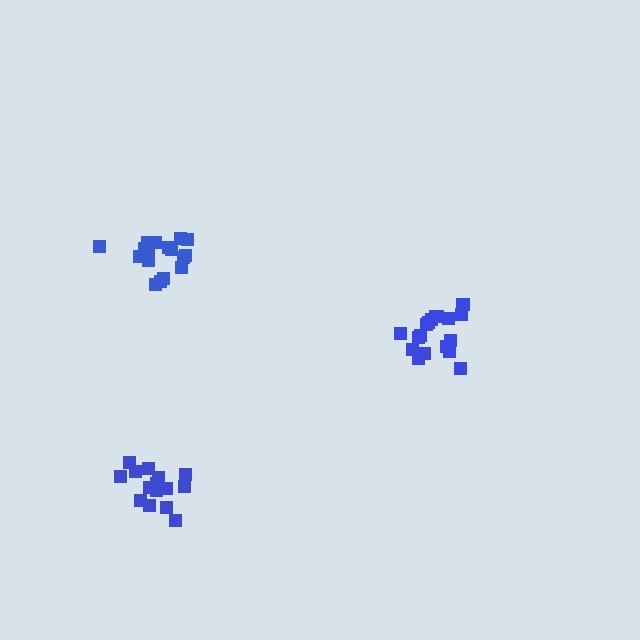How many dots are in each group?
Group 1: 17 dots, Group 2: 19 dots, Group 3: 15 dots (51 total).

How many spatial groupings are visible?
There are 3 spatial groupings.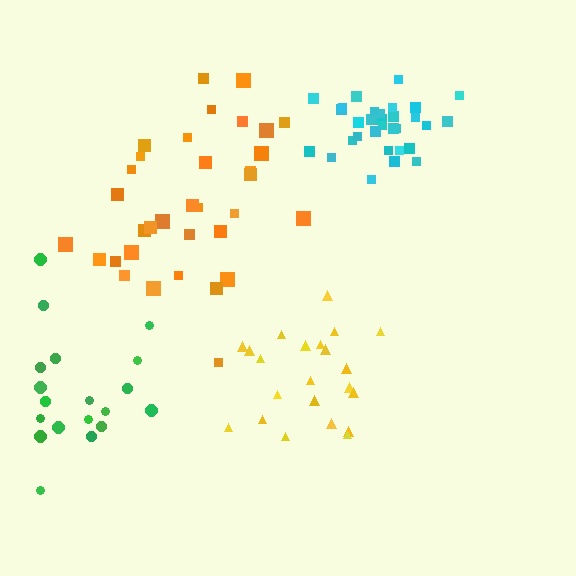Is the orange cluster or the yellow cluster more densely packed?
Yellow.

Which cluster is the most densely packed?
Cyan.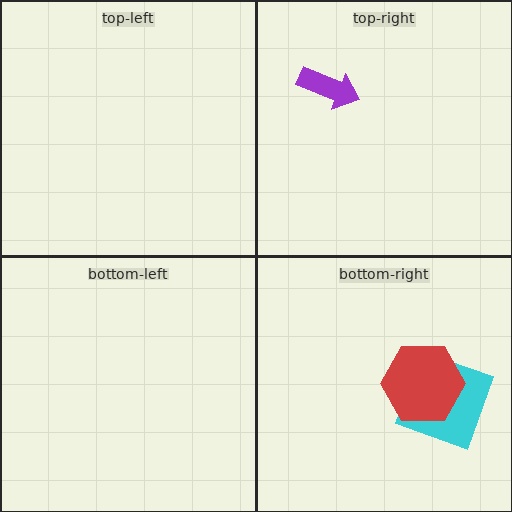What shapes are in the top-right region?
The purple arrow.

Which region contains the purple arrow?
The top-right region.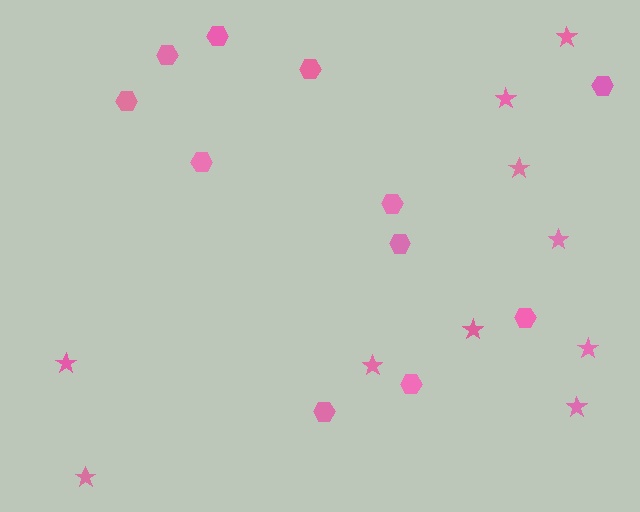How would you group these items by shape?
There are 2 groups: one group of stars (10) and one group of hexagons (11).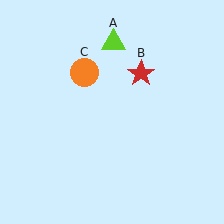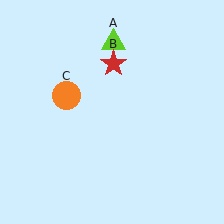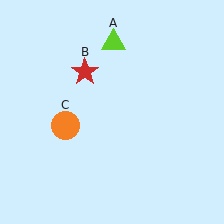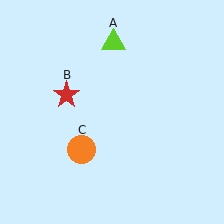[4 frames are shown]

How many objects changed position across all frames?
2 objects changed position: red star (object B), orange circle (object C).